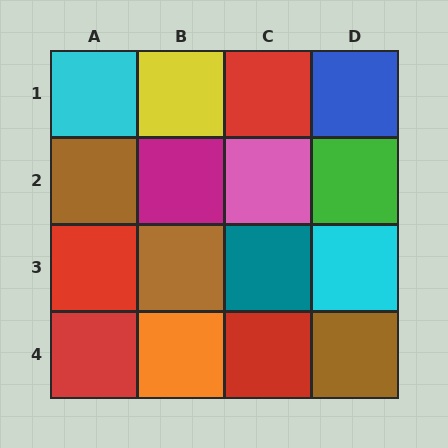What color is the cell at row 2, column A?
Brown.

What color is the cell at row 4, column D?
Brown.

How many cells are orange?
1 cell is orange.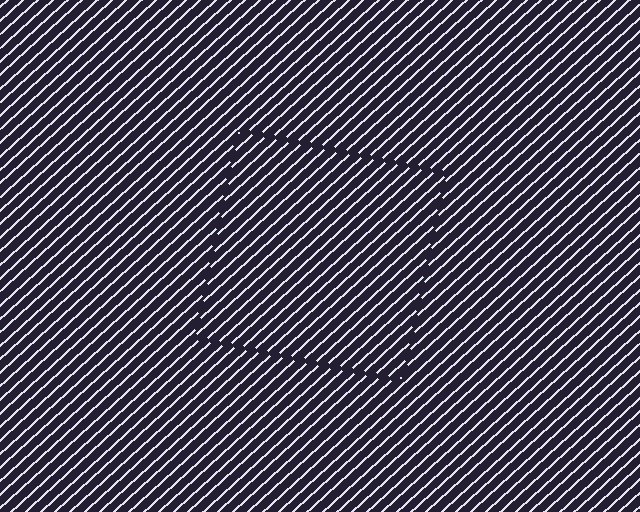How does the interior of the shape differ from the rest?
The interior of the shape contains the same grating, shifted by half a period — the contour is defined by the phase discontinuity where line-ends from the inner and outer gratings abut.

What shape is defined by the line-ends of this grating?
An illusory square. The interior of the shape contains the same grating, shifted by half a period — the contour is defined by the phase discontinuity where line-ends from the inner and outer gratings abut.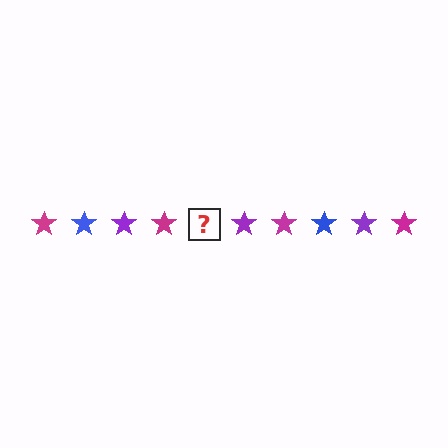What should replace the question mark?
The question mark should be replaced with a blue star.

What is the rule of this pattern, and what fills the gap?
The rule is that the pattern cycles through magenta, blue, purple stars. The gap should be filled with a blue star.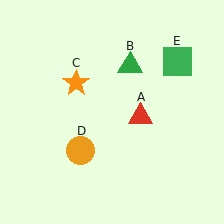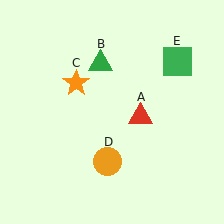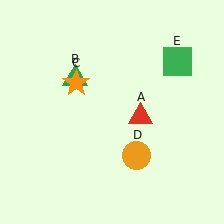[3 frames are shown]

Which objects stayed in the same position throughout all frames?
Red triangle (object A) and orange star (object C) and green square (object E) remained stationary.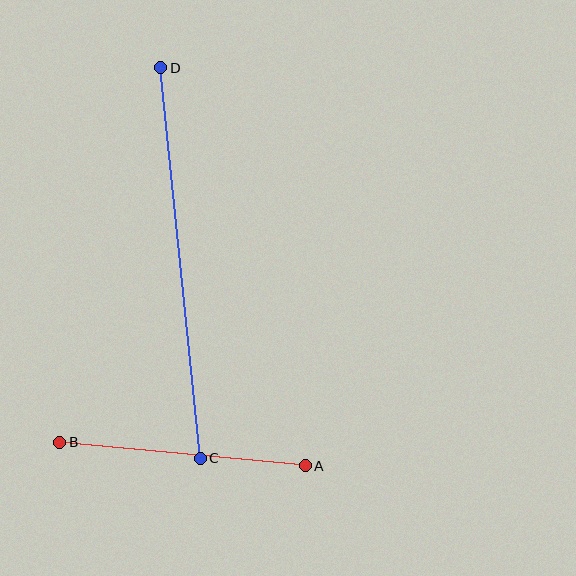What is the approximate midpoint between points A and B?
The midpoint is at approximately (183, 454) pixels.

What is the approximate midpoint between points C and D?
The midpoint is at approximately (181, 263) pixels.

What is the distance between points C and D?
The distance is approximately 392 pixels.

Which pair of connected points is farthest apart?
Points C and D are farthest apart.